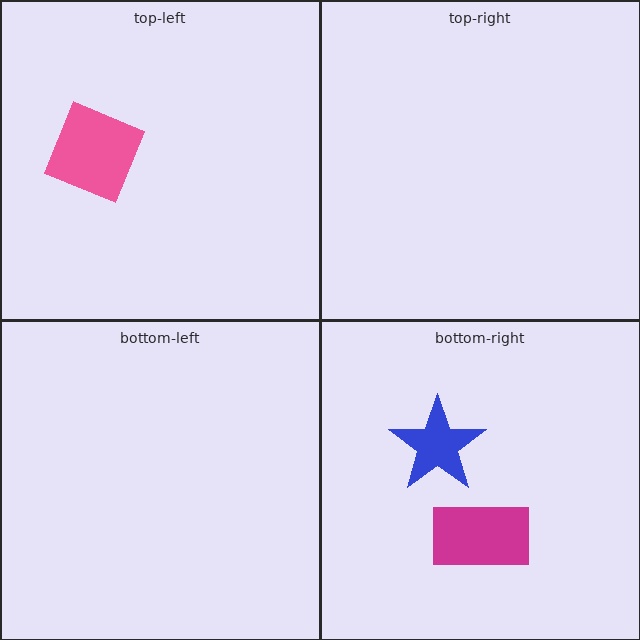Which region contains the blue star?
The bottom-right region.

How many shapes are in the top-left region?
1.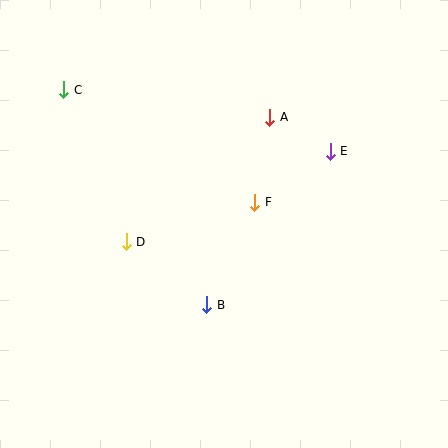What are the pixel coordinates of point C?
Point C is at (64, 90).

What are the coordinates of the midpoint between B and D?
The midpoint between B and D is at (166, 273).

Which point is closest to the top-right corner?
Point E is closest to the top-right corner.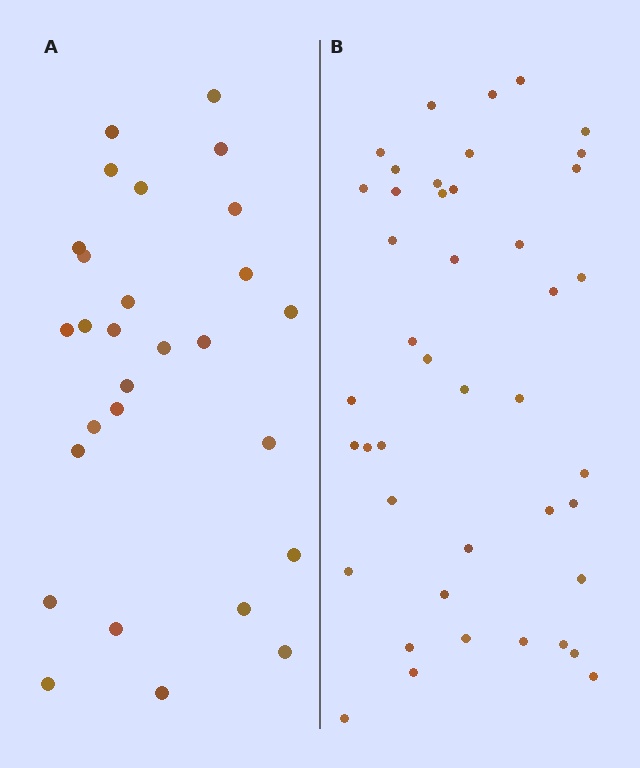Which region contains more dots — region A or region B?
Region B (the right region) has more dots.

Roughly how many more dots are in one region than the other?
Region B has approximately 15 more dots than region A.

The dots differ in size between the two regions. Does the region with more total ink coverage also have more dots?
No. Region A has more total ink coverage because its dots are larger, but region B actually contains more individual dots. Total area can be misleading — the number of items is what matters here.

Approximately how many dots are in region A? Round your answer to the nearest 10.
About 30 dots. (The exact count is 28, which rounds to 30.)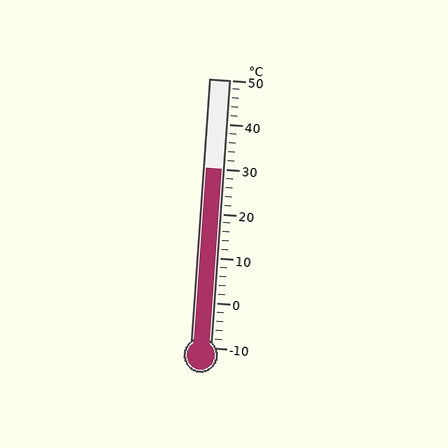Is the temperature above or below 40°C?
The temperature is below 40°C.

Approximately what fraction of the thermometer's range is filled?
The thermometer is filled to approximately 65% of its range.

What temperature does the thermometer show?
The thermometer shows approximately 30°C.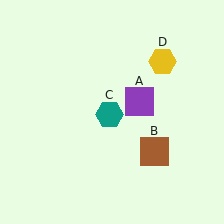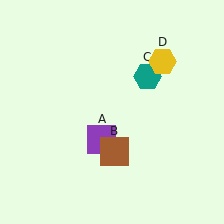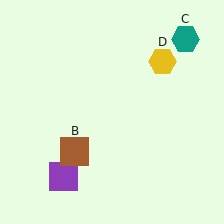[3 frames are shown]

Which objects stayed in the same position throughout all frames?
Yellow hexagon (object D) remained stationary.